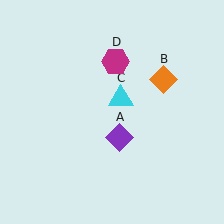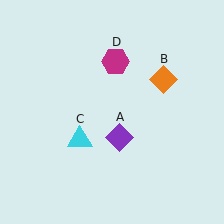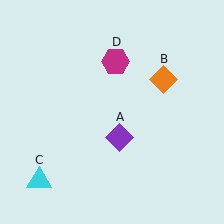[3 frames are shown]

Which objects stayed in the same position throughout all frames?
Purple diamond (object A) and orange diamond (object B) and magenta hexagon (object D) remained stationary.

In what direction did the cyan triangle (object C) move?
The cyan triangle (object C) moved down and to the left.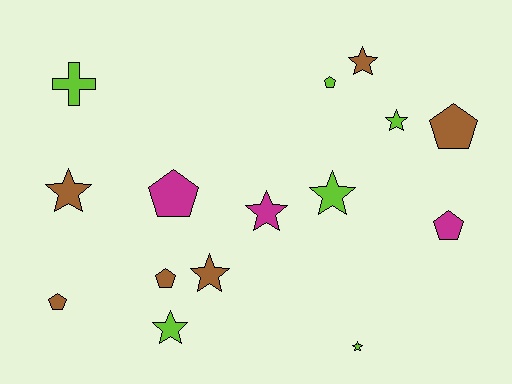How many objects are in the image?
There are 15 objects.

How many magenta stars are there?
There is 1 magenta star.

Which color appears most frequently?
Brown, with 6 objects.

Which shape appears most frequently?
Star, with 8 objects.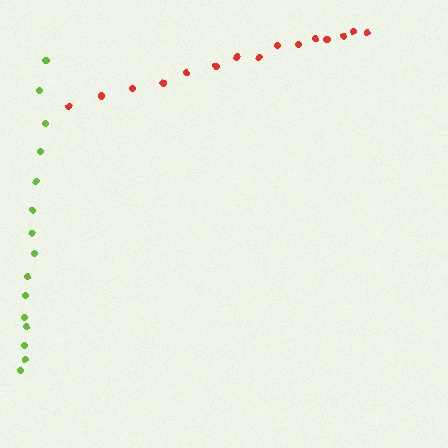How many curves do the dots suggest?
There are 2 distinct paths.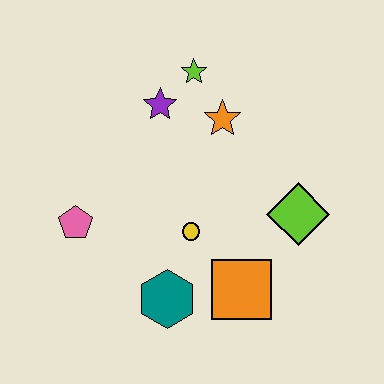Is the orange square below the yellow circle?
Yes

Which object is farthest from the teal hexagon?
The lime star is farthest from the teal hexagon.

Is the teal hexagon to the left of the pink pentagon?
No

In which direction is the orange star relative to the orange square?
The orange star is above the orange square.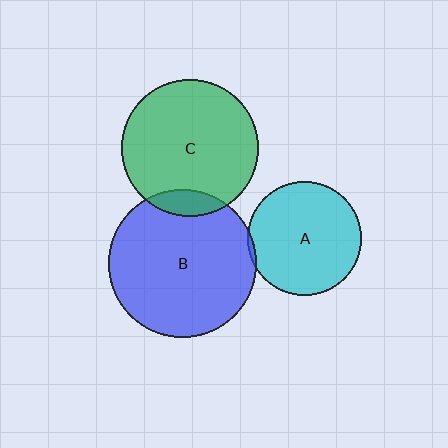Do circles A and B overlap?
Yes.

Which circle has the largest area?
Circle B (blue).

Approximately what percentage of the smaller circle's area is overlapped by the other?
Approximately 5%.